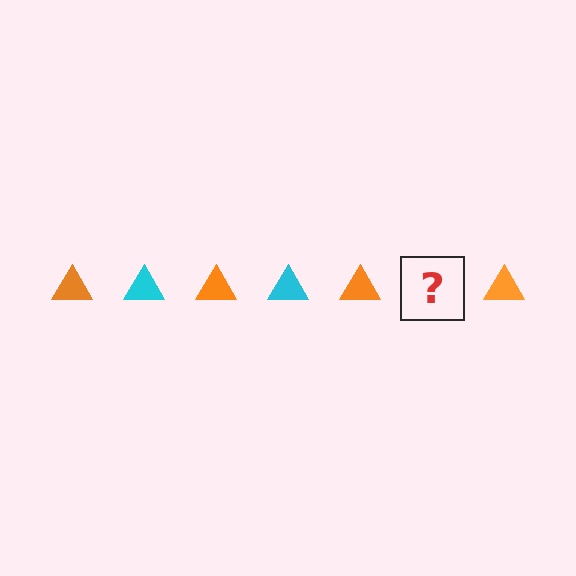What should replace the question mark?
The question mark should be replaced with a cyan triangle.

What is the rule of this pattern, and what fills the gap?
The rule is that the pattern cycles through orange, cyan triangles. The gap should be filled with a cyan triangle.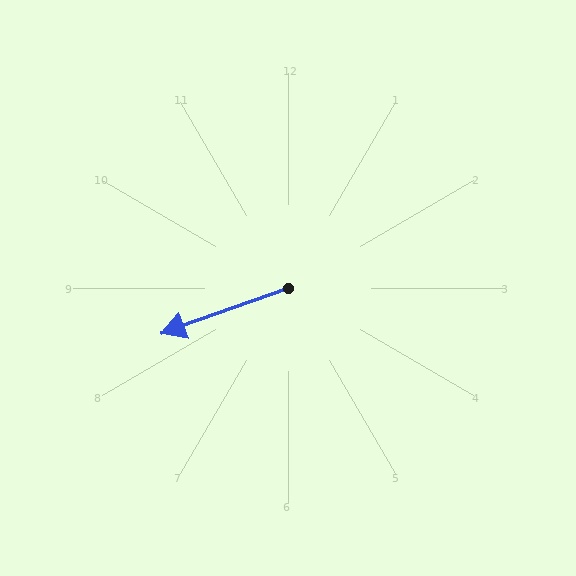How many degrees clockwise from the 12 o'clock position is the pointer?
Approximately 250 degrees.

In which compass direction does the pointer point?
West.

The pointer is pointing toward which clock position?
Roughly 8 o'clock.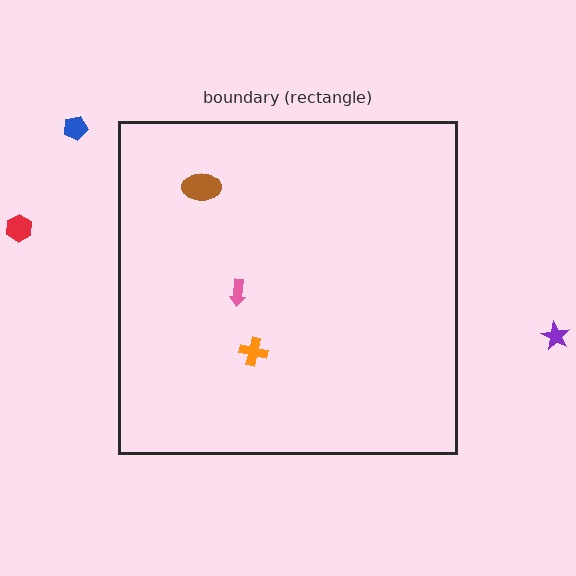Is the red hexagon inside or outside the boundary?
Outside.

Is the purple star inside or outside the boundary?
Outside.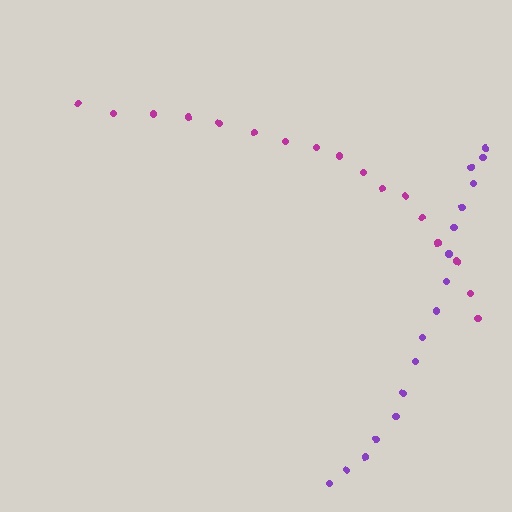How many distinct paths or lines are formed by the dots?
There are 2 distinct paths.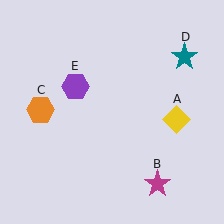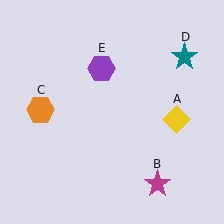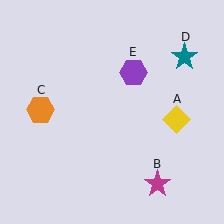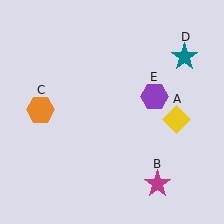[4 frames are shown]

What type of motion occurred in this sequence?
The purple hexagon (object E) rotated clockwise around the center of the scene.